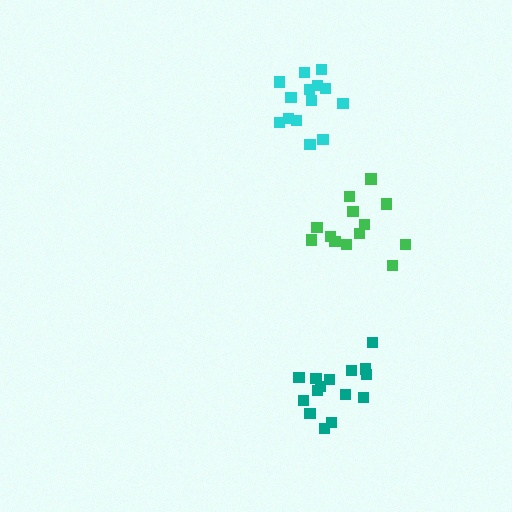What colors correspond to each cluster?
The clusters are colored: green, cyan, teal.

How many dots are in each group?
Group 1: 13 dots, Group 2: 14 dots, Group 3: 15 dots (42 total).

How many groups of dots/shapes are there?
There are 3 groups.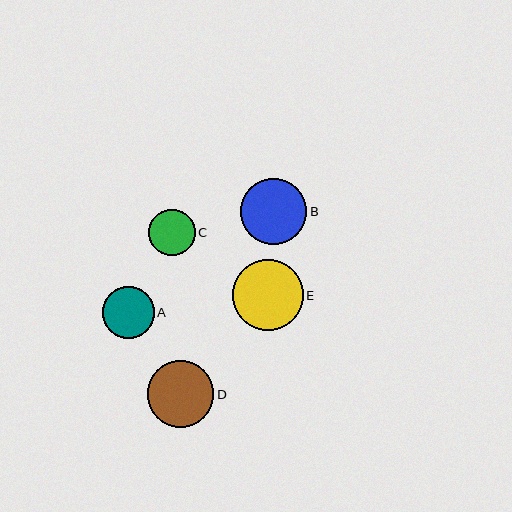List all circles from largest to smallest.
From largest to smallest: E, D, B, A, C.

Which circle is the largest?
Circle E is the largest with a size of approximately 71 pixels.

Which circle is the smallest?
Circle C is the smallest with a size of approximately 46 pixels.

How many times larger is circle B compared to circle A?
Circle B is approximately 1.3 times the size of circle A.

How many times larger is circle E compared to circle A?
Circle E is approximately 1.4 times the size of circle A.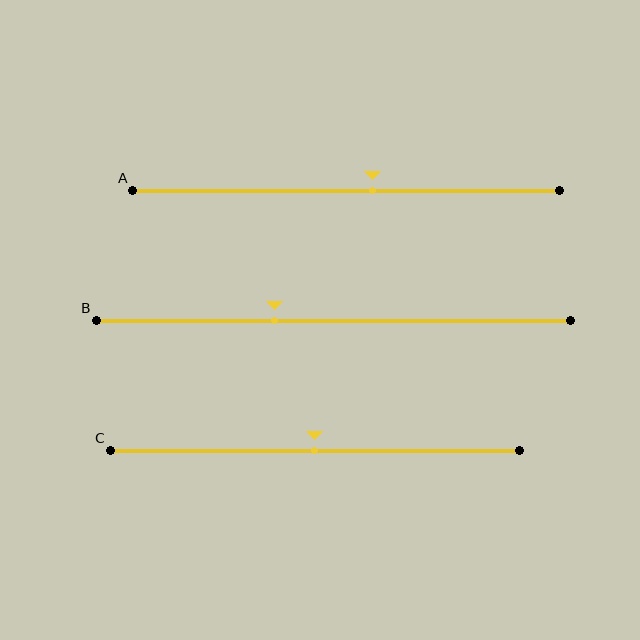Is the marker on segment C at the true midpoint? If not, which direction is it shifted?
Yes, the marker on segment C is at the true midpoint.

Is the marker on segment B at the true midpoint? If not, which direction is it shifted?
No, the marker on segment B is shifted to the left by about 12% of the segment length.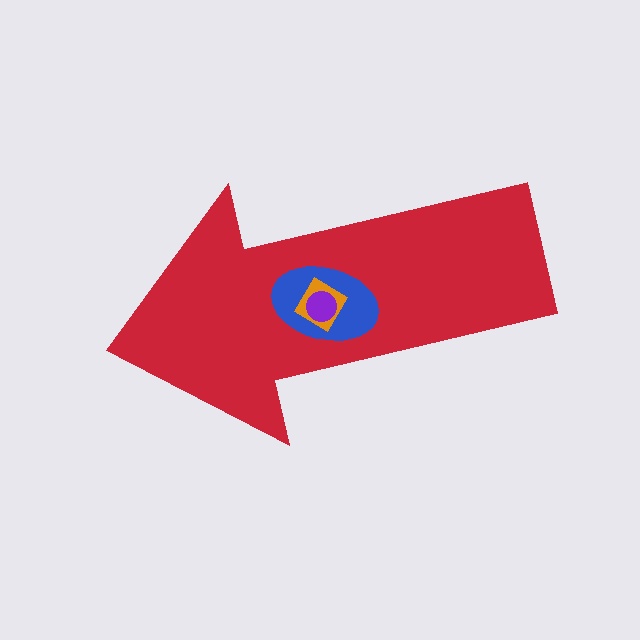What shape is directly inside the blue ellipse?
The orange diamond.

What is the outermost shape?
The red arrow.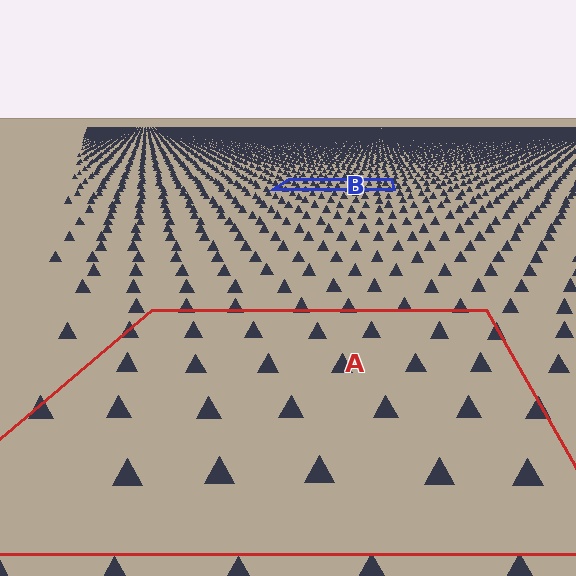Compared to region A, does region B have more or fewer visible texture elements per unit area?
Region B has more texture elements per unit area — they are packed more densely because it is farther away.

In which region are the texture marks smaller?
The texture marks are smaller in region B, because it is farther away.